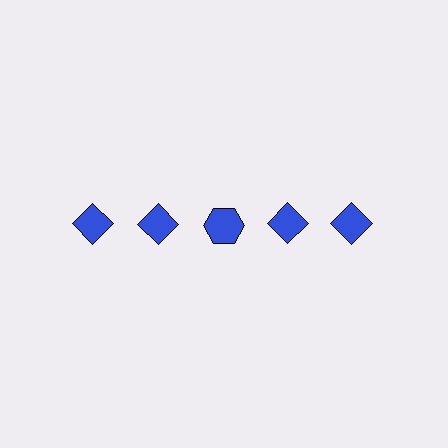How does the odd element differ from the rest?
It has a different shape: hexagon instead of diamond.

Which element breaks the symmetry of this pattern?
The blue hexagon in the top row, center column breaks the symmetry. All other shapes are blue diamonds.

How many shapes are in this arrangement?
There are 5 shapes arranged in a grid pattern.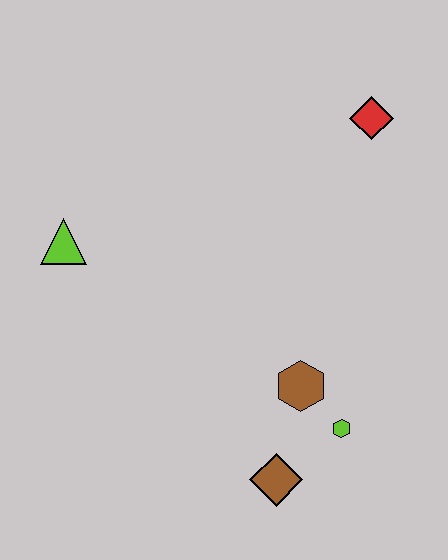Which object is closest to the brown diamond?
The lime hexagon is closest to the brown diamond.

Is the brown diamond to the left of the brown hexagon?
Yes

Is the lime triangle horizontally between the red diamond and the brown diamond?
No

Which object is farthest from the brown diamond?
The red diamond is farthest from the brown diamond.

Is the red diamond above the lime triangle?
Yes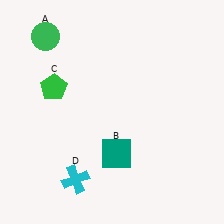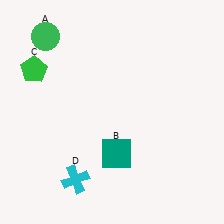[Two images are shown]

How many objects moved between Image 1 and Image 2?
1 object moved between the two images.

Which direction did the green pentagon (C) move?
The green pentagon (C) moved left.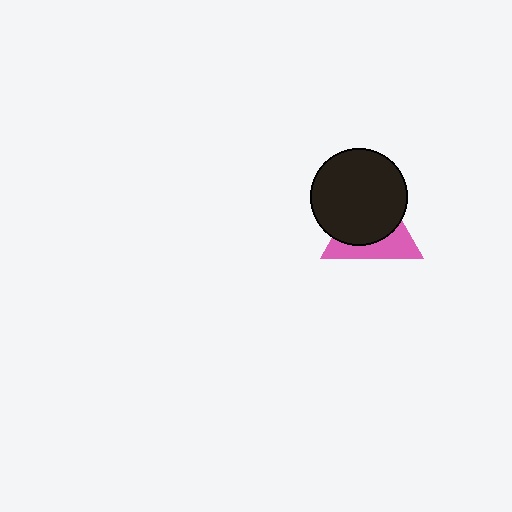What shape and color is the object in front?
The object in front is a black circle.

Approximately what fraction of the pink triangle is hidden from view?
Roughly 60% of the pink triangle is hidden behind the black circle.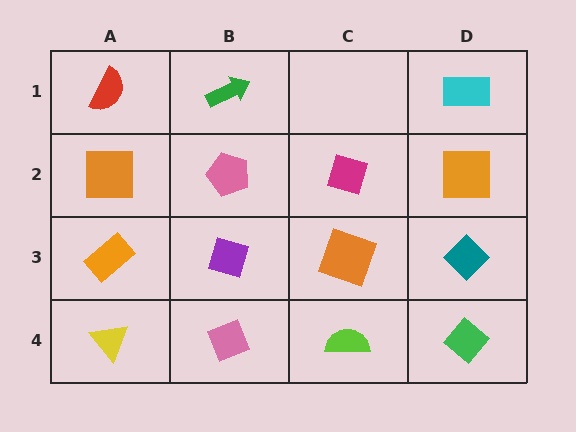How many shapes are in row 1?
3 shapes.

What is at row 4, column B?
A pink diamond.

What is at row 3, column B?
A purple diamond.